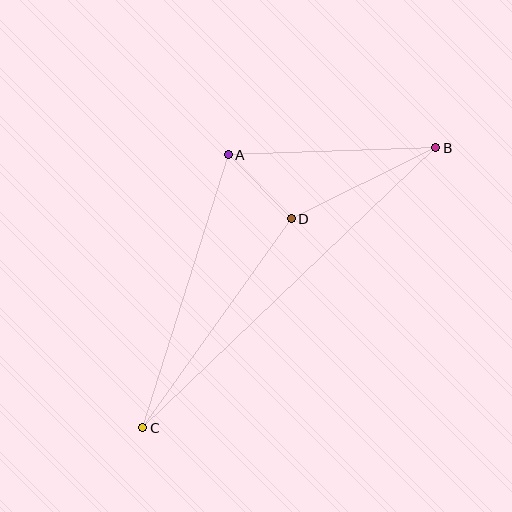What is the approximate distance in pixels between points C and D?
The distance between C and D is approximately 256 pixels.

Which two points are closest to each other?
Points A and D are closest to each other.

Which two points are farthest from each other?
Points B and C are farthest from each other.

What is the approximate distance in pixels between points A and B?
The distance between A and B is approximately 208 pixels.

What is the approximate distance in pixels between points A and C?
The distance between A and C is approximately 286 pixels.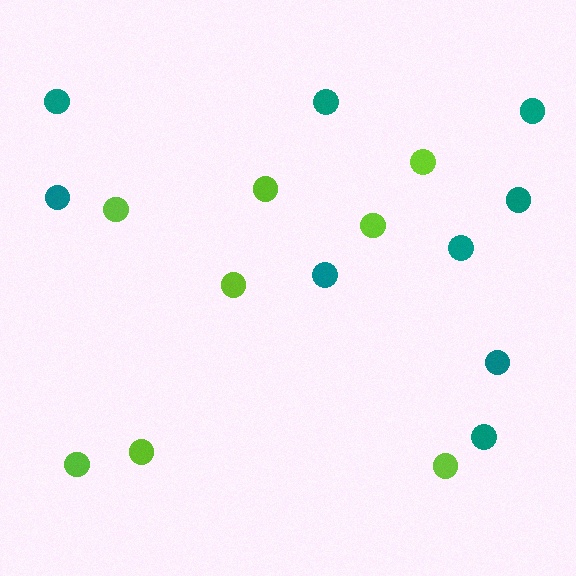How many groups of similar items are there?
There are 2 groups: one group of lime circles (8) and one group of teal circles (9).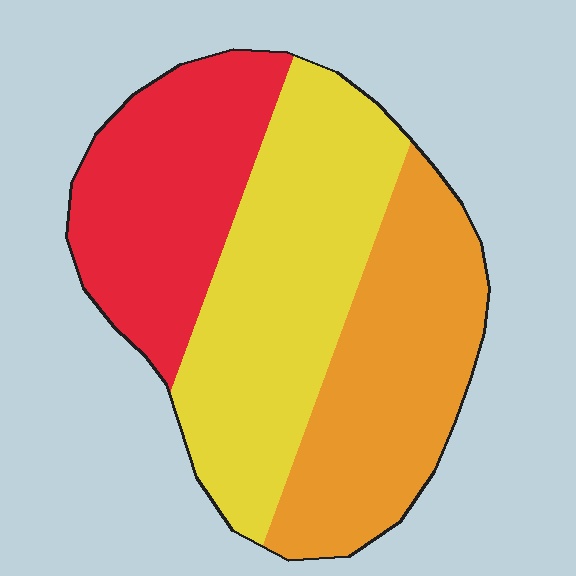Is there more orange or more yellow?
Yellow.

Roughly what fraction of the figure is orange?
Orange covers around 30% of the figure.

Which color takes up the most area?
Yellow, at roughly 40%.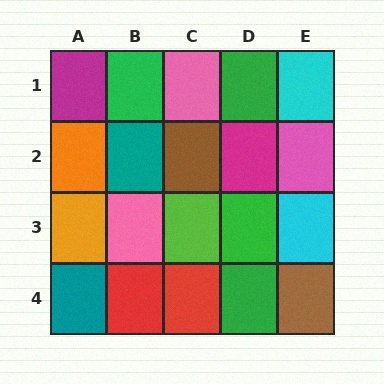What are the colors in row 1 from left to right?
Magenta, green, pink, green, cyan.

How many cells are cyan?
2 cells are cyan.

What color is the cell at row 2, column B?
Teal.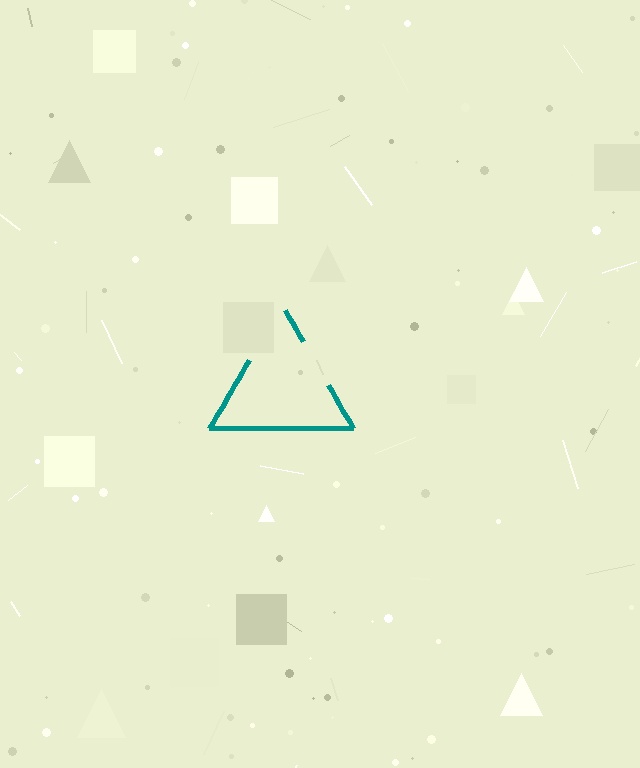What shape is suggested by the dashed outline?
The dashed outline suggests a triangle.